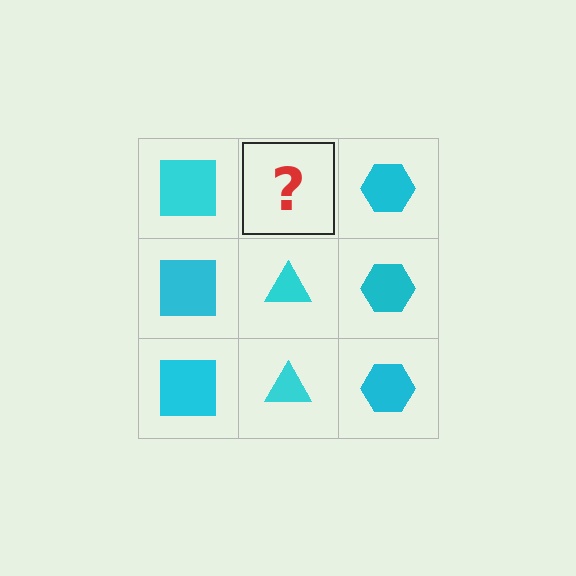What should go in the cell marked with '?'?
The missing cell should contain a cyan triangle.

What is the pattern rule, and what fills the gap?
The rule is that each column has a consistent shape. The gap should be filled with a cyan triangle.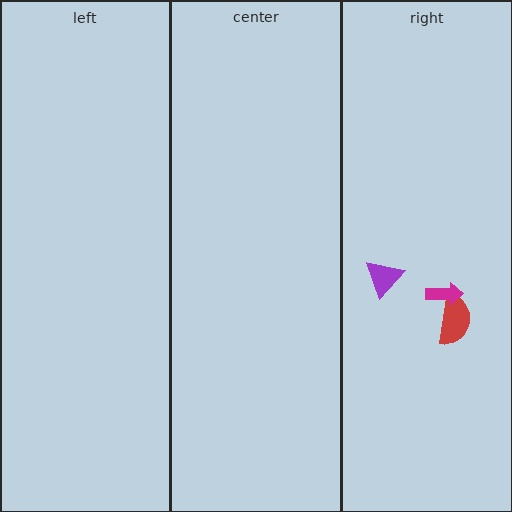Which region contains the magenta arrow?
The right region.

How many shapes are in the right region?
3.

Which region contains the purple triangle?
The right region.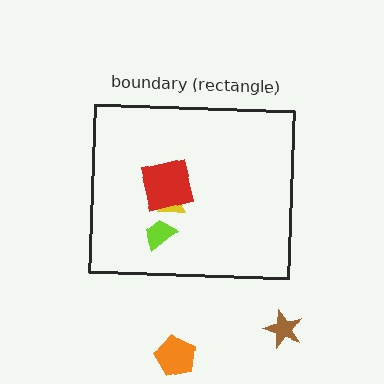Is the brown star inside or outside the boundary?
Outside.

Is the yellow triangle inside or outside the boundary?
Inside.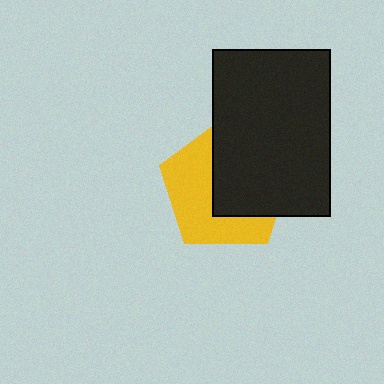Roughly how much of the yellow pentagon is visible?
About half of it is visible (roughly 48%).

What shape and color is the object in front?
The object in front is a black rectangle.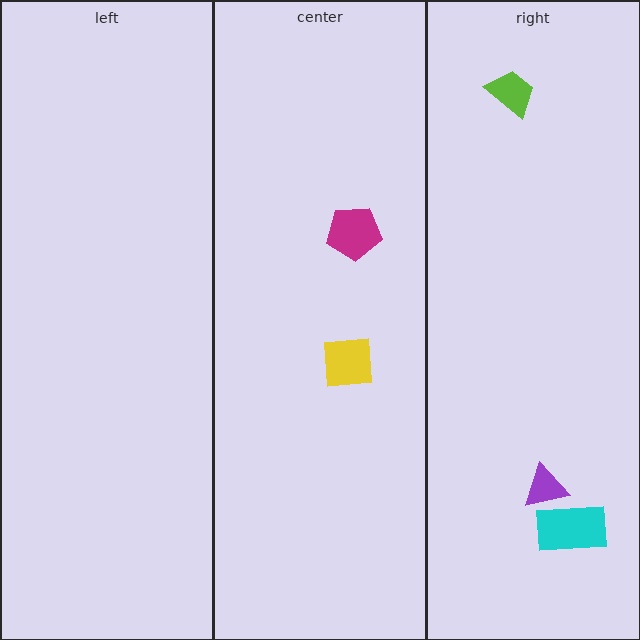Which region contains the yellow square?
The center region.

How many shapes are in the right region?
3.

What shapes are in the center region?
The yellow square, the magenta pentagon.